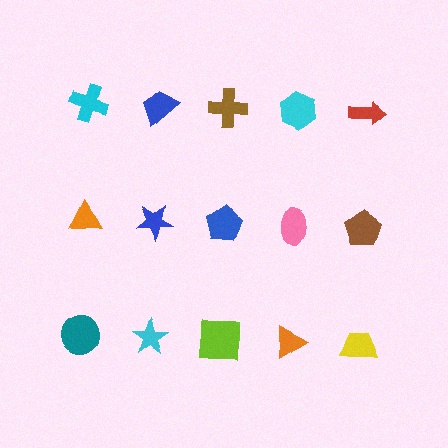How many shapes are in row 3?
5 shapes.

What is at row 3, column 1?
A teal circle.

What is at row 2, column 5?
A brown pentagon.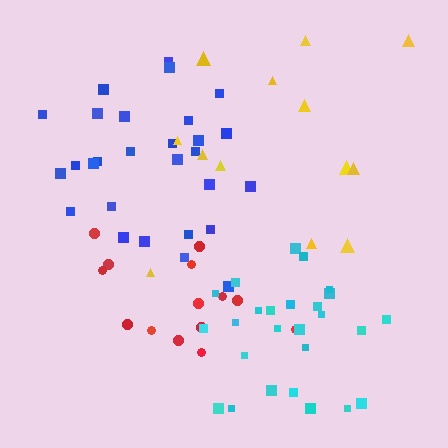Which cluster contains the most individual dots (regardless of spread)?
Blue (28).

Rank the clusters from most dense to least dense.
cyan, blue, red, yellow.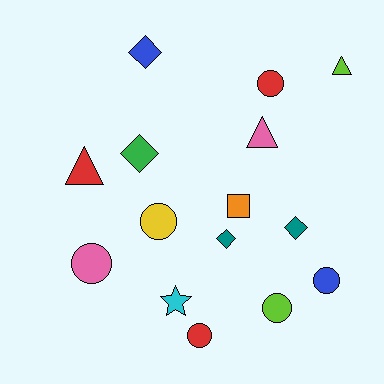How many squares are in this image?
There is 1 square.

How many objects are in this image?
There are 15 objects.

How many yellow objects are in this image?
There is 1 yellow object.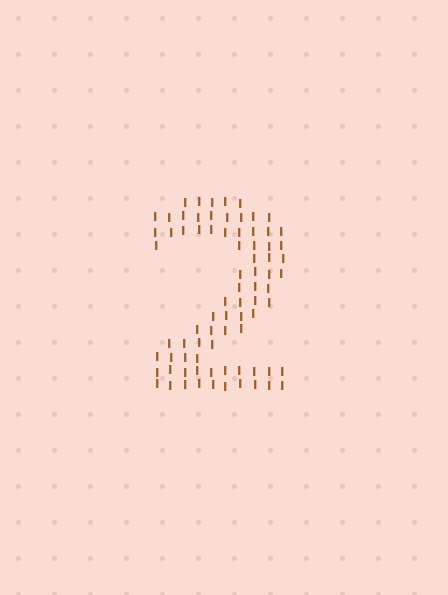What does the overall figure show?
The overall figure shows the digit 2.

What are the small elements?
The small elements are letter I's.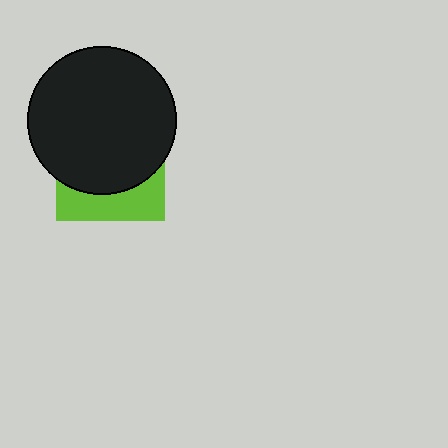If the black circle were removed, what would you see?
You would see the complete lime square.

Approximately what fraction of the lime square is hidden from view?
Roughly 69% of the lime square is hidden behind the black circle.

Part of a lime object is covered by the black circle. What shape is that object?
It is a square.